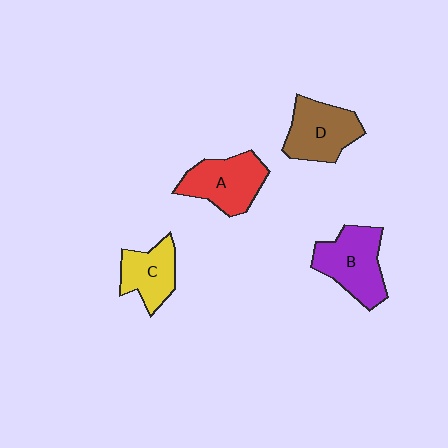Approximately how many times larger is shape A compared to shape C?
Approximately 1.3 times.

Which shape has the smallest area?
Shape C (yellow).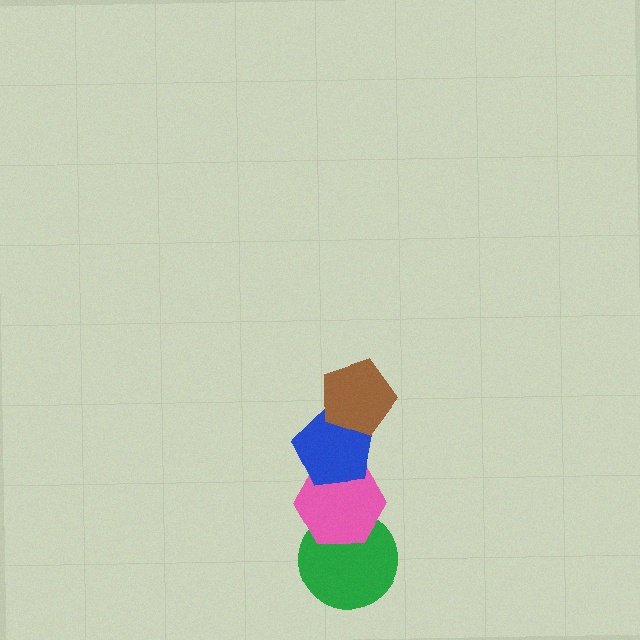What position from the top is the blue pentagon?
The blue pentagon is 2nd from the top.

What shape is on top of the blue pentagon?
The brown pentagon is on top of the blue pentagon.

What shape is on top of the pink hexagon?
The blue pentagon is on top of the pink hexagon.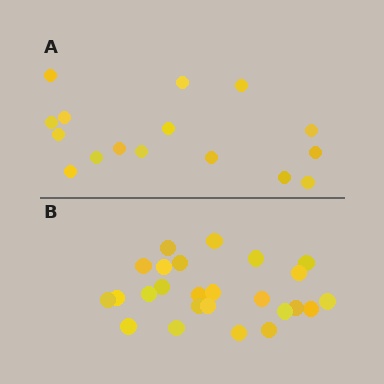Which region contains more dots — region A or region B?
Region B (the bottom region) has more dots.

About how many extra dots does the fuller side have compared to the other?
Region B has roughly 8 or so more dots than region A.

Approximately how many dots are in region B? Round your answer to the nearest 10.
About 20 dots. (The exact count is 25, which rounds to 20.)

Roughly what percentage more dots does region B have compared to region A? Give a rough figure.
About 55% more.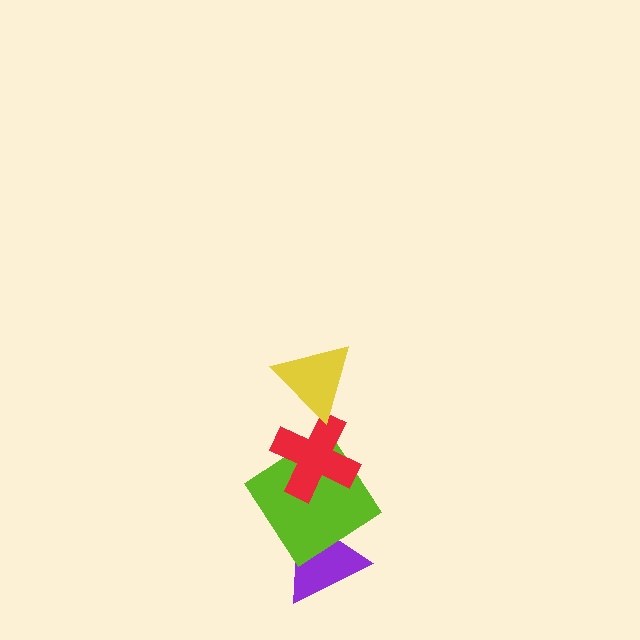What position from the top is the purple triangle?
The purple triangle is 4th from the top.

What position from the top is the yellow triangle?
The yellow triangle is 1st from the top.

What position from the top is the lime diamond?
The lime diamond is 3rd from the top.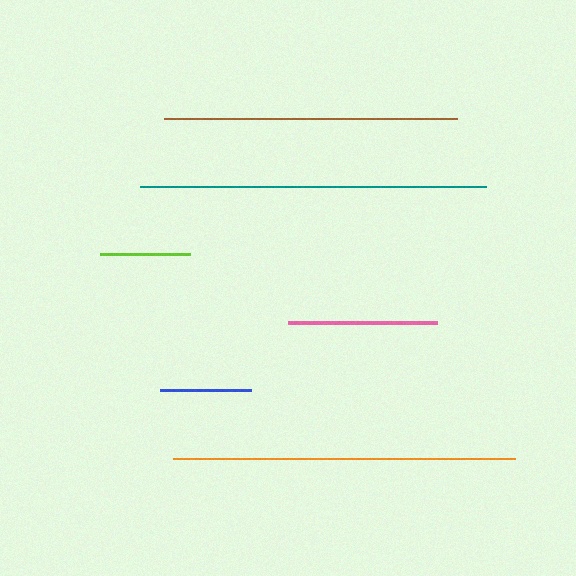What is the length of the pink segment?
The pink segment is approximately 149 pixels long.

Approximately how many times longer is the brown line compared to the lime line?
The brown line is approximately 3.3 times the length of the lime line.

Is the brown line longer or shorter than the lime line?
The brown line is longer than the lime line.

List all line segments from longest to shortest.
From longest to shortest: teal, orange, brown, pink, blue, lime.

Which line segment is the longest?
The teal line is the longest at approximately 346 pixels.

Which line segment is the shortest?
The lime line is the shortest at approximately 90 pixels.